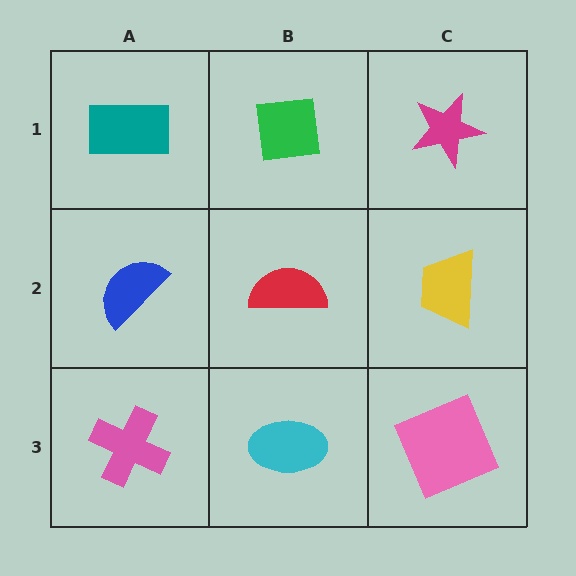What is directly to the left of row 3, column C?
A cyan ellipse.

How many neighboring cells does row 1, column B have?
3.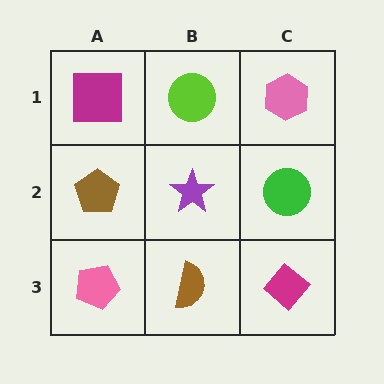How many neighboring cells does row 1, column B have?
3.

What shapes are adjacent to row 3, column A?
A brown pentagon (row 2, column A), a brown semicircle (row 3, column B).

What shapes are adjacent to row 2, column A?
A magenta square (row 1, column A), a pink pentagon (row 3, column A), a purple star (row 2, column B).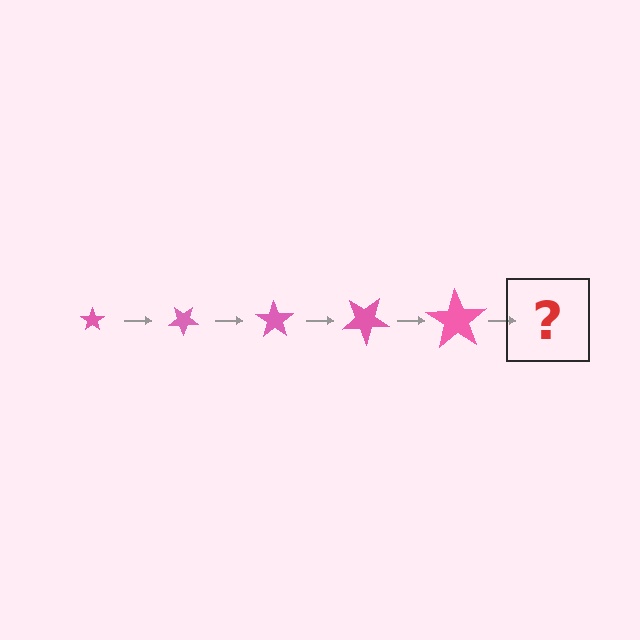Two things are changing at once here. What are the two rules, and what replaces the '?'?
The two rules are that the star grows larger each step and it rotates 35 degrees each step. The '?' should be a star, larger than the previous one and rotated 175 degrees from the start.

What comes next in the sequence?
The next element should be a star, larger than the previous one and rotated 175 degrees from the start.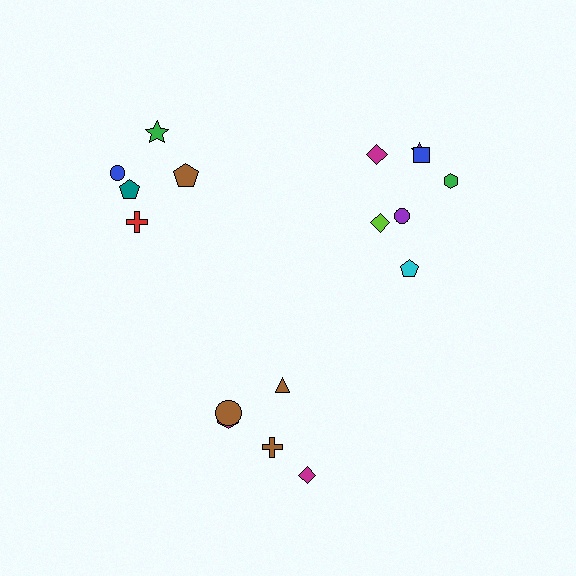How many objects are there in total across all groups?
There are 17 objects.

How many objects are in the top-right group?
There are 7 objects.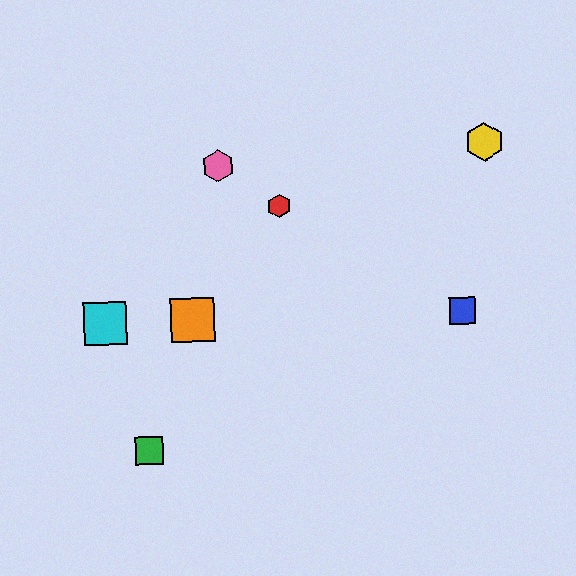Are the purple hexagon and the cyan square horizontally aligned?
Yes, both are at y≈320.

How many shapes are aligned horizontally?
4 shapes (the blue square, the purple hexagon, the orange square, the cyan square) are aligned horizontally.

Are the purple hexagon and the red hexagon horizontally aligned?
No, the purple hexagon is at y≈320 and the red hexagon is at y≈206.